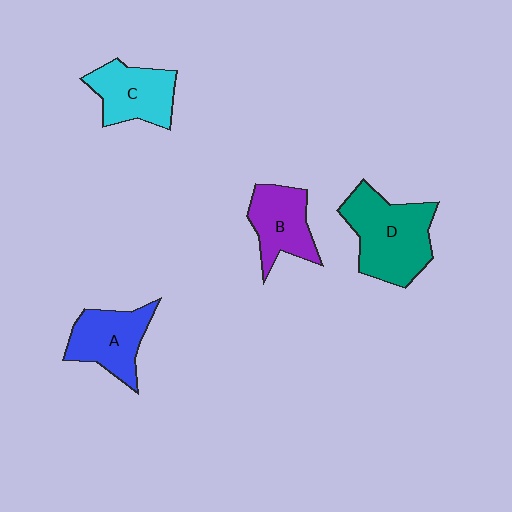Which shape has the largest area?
Shape D (teal).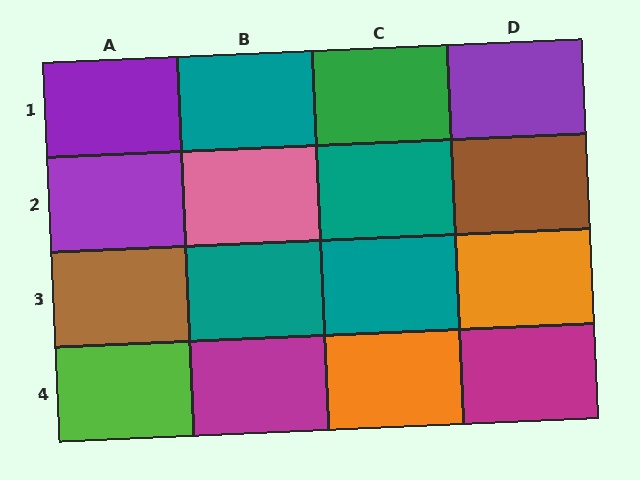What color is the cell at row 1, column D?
Purple.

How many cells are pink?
1 cell is pink.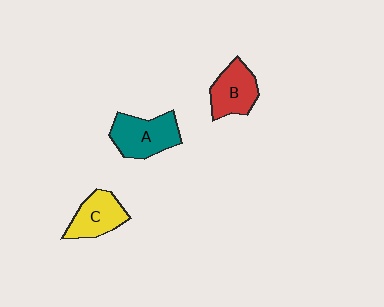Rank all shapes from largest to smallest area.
From largest to smallest: A (teal), B (red), C (yellow).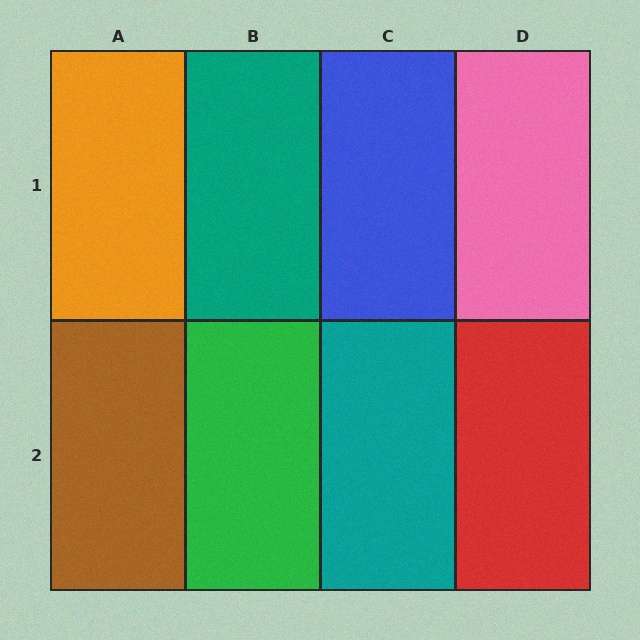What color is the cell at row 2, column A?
Brown.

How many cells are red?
1 cell is red.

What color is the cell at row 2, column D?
Red.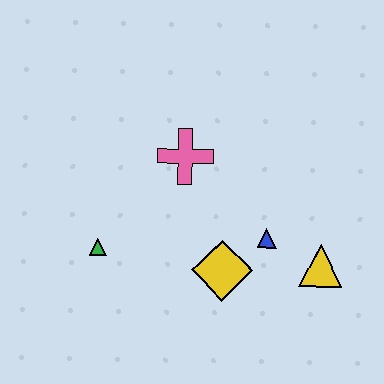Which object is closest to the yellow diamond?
The blue triangle is closest to the yellow diamond.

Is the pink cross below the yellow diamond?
No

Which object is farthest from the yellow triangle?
The green triangle is farthest from the yellow triangle.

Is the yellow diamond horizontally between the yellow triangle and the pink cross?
Yes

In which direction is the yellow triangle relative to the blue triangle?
The yellow triangle is to the right of the blue triangle.